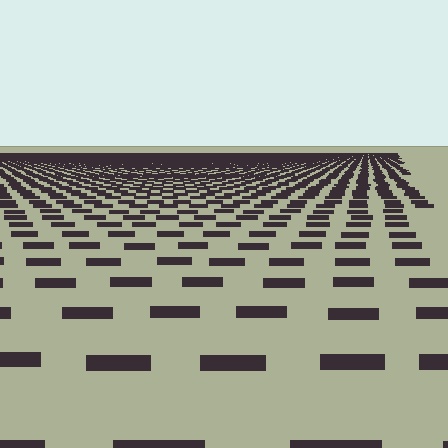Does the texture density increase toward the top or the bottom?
Density increases toward the top.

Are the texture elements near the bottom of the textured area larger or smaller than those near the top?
Larger. Near the bottom, elements are closer to the viewer and appear at a bigger on-screen size.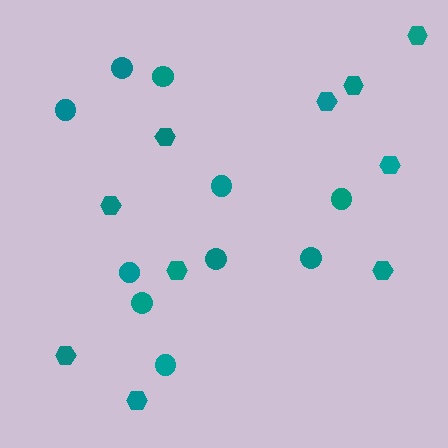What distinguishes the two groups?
There are 2 groups: one group of circles (10) and one group of hexagons (10).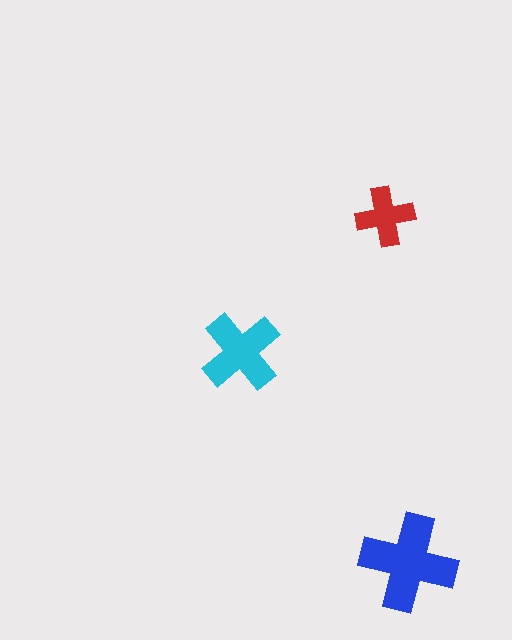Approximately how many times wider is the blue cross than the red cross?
About 1.5 times wider.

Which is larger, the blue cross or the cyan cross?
The blue one.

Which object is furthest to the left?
The cyan cross is leftmost.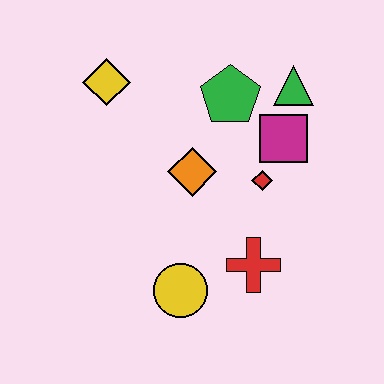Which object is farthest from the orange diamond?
The green triangle is farthest from the orange diamond.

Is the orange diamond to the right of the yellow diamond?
Yes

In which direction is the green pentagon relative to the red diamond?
The green pentagon is above the red diamond.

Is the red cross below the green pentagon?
Yes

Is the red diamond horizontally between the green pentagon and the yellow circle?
No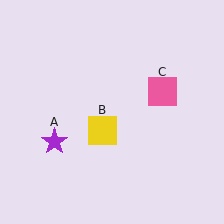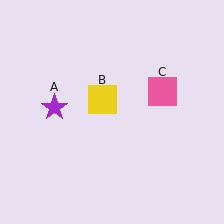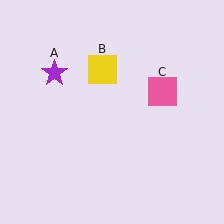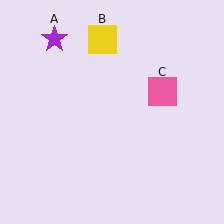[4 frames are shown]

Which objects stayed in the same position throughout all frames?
Pink square (object C) remained stationary.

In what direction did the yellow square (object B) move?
The yellow square (object B) moved up.